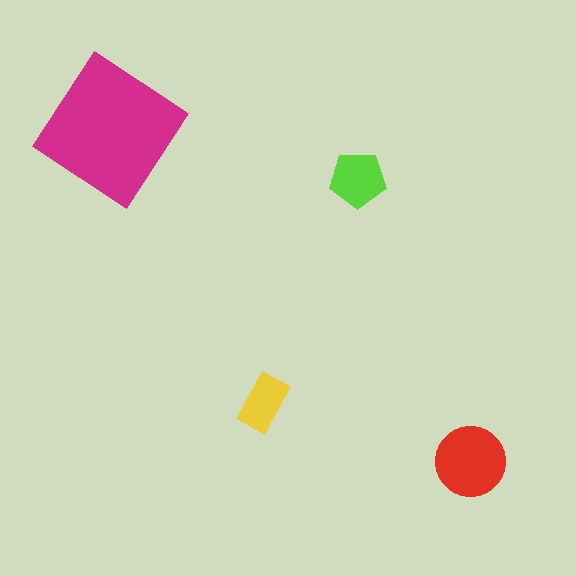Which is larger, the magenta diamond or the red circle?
The magenta diamond.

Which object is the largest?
The magenta diamond.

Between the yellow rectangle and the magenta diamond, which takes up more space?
The magenta diamond.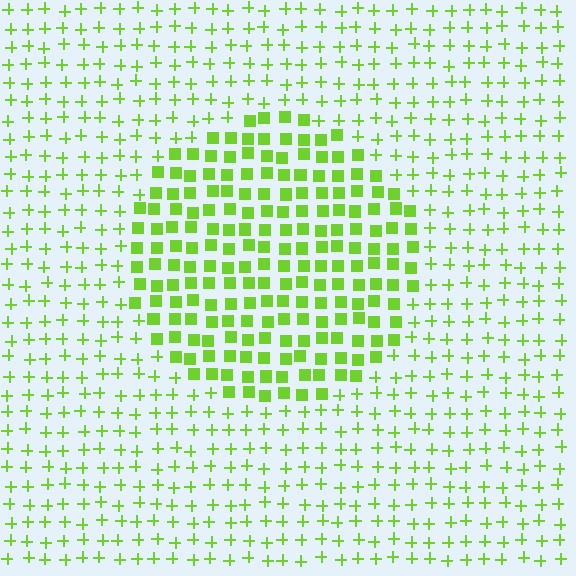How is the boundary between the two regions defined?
The boundary is defined by a change in element shape: squares inside vs. plus signs outside. All elements share the same color and spacing.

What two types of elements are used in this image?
The image uses squares inside the circle region and plus signs outside it.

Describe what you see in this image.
The image is filled with small lime elements arranged in a uniform grid. A circle-shaped region contains squares, while the surrounding area contains plus signs. The boundary is defined purely by the change in element shape.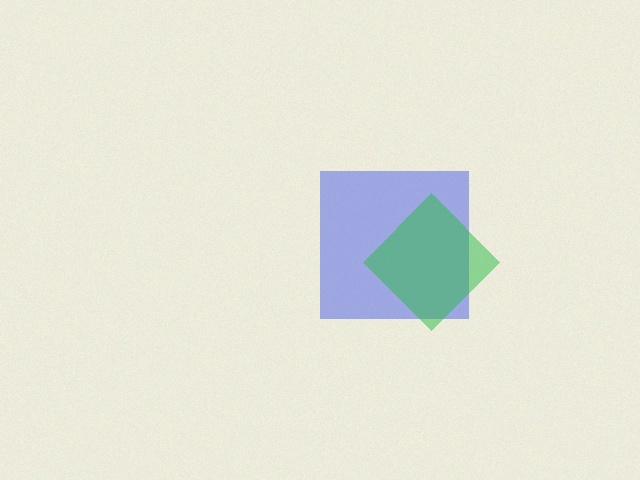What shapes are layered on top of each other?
The layered shapes are: a blue square, a green diamond.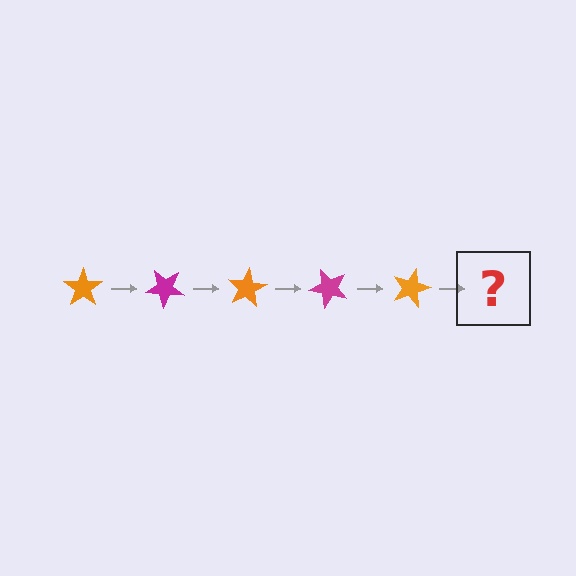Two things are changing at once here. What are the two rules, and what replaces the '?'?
The two rules are that it rotates 40 degrees each step and the color cycles through orange and magenta. The '?' should be a magenta star, rotated 200 degrees from the start.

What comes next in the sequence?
The next element should be a magenta star, rotated 200 degrees from the start.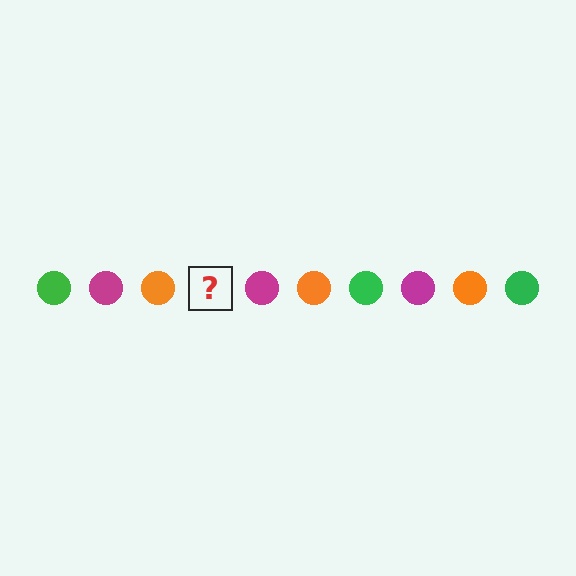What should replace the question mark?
The question mark should be replaced with a green circle.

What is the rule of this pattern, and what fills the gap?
The rule is that the pattern cycles through green, magenta, orange circles. The gap should be filled with a green circle.